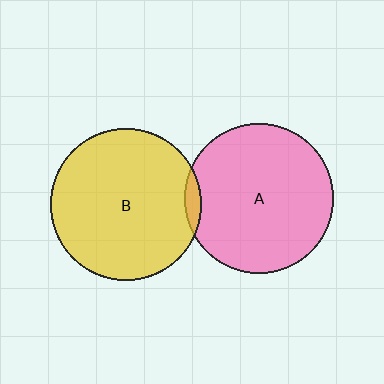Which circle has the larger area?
Circle B (yellow).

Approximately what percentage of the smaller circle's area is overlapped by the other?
Approximately 5%.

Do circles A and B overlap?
Yes.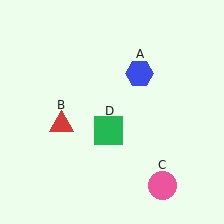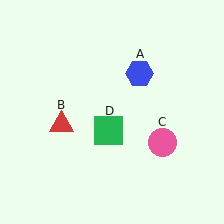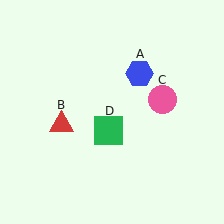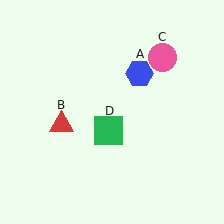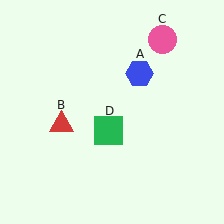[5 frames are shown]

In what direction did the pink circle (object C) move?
The pink circle (object C) moved up.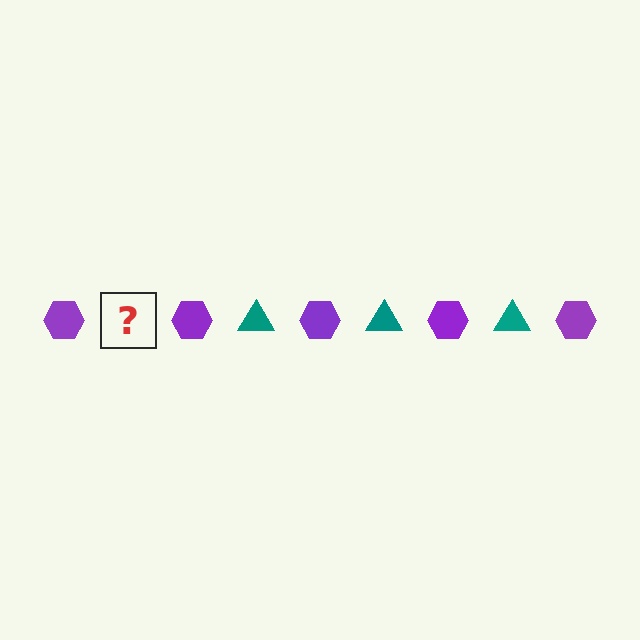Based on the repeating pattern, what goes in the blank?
The blank should be a teal triangle.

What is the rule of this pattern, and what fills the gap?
The rule is that the pattern alternates between purple hexagon and teal triangle. The gap should be filled with a teal triangle.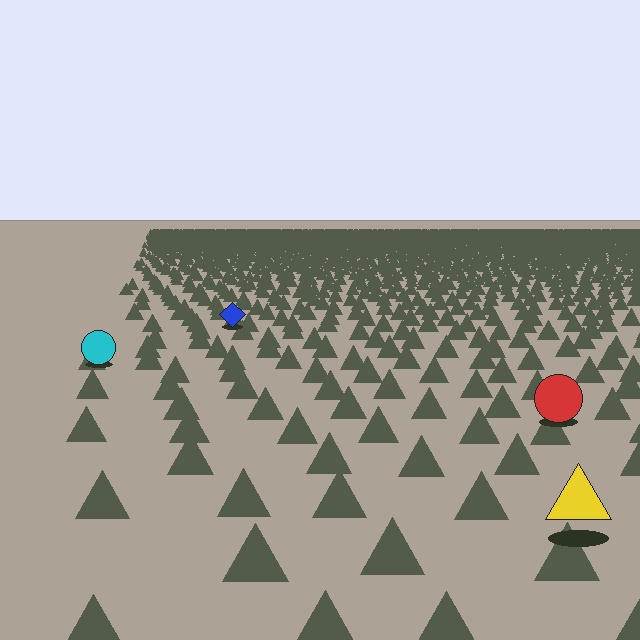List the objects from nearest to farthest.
From nearest to farthest: the yellow triangle, the red circle, the cyan circle, the blue diamond.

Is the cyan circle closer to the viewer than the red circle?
No. The red circle is closer — you can tell from the texture gradient: the ground texture is coarser near it.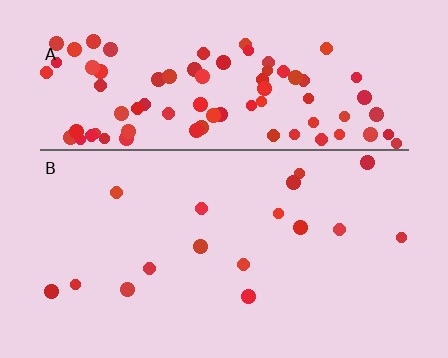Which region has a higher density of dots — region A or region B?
A (the top).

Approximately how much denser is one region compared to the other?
Approximately 5.6× — region A over region B.